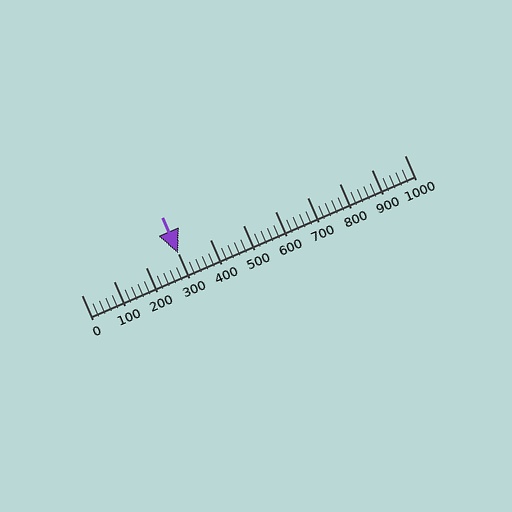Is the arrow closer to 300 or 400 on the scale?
The arrow is closer to 300.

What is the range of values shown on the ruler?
The ruler shows values from 0 to 1000.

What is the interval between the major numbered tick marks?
The major tick marks are spaced 100 units apart.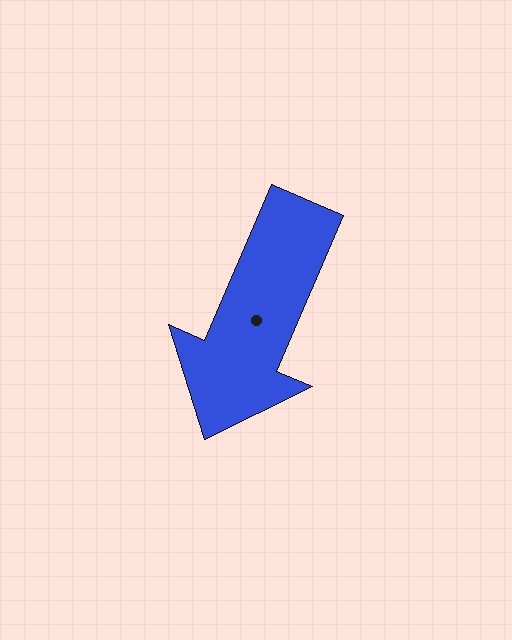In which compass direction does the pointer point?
Southwest.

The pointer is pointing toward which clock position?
Roughly 7 o'clock.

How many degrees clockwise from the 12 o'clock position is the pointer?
Approximately 203 degrees.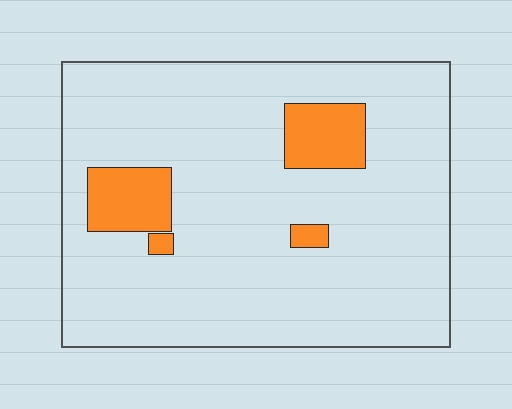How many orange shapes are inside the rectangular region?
4.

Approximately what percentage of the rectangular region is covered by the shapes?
Approximately 10%.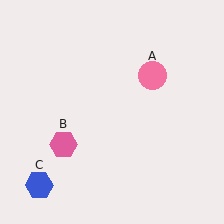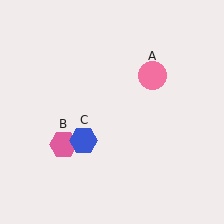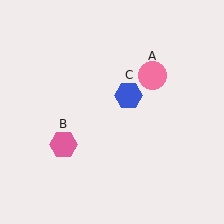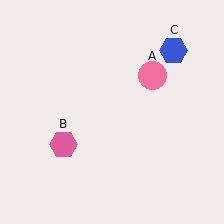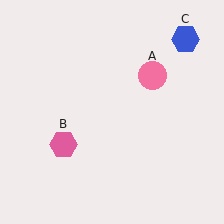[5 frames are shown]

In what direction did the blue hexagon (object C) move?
The blue hexagon (object C) moved up and to the right.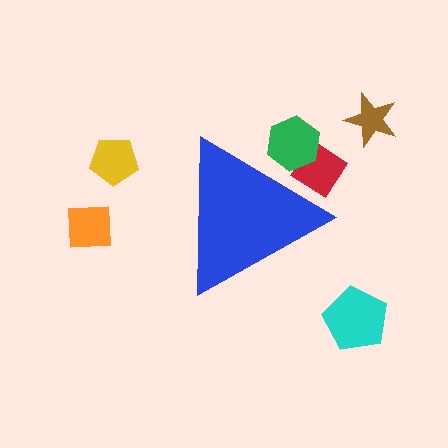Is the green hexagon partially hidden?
Yes, the green hexagon is partially hidden behind the blue triangle.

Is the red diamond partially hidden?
Yes, the red diamond is partially hidden behind the blue triangle.